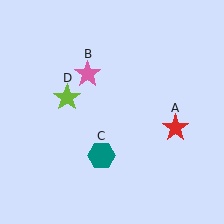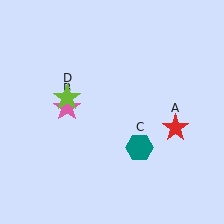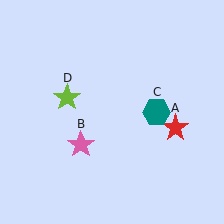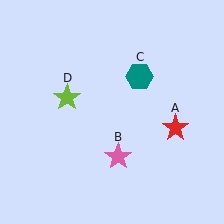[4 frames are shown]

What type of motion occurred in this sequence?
The pink star (object B), teal hexagon (object C) rotated counterclockwise around the center of the scene.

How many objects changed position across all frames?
2 objects changed position: pink star (object B), teal hexagon (object C).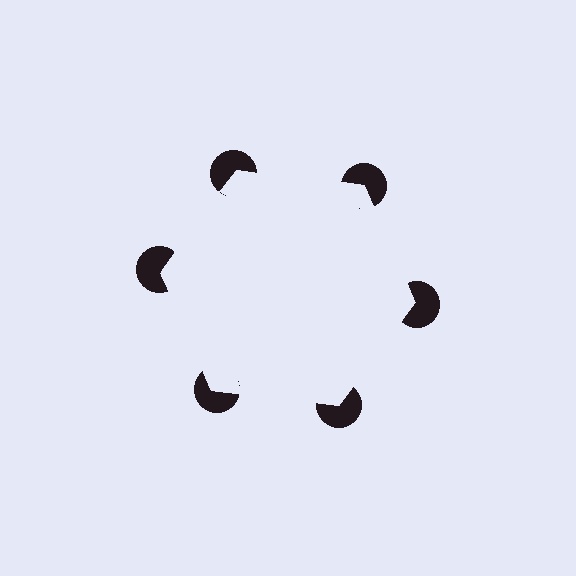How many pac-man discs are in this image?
There are 6 — one at each vertex of the illusory hexagon.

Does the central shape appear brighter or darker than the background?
It typically appears slightly brighter than the background, even though no actual brightness change is drawn.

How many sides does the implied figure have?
6 sides.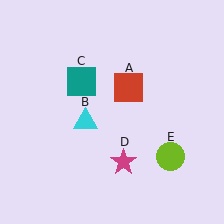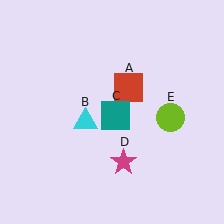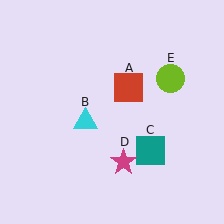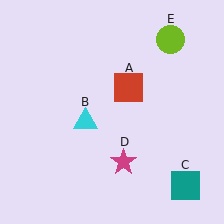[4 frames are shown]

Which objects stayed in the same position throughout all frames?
Red square (object A) and cyan triangle (object B) and magenta star (object D) remained stationary.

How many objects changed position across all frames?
2 objects changed position: teal square (object C), lime circle (object E).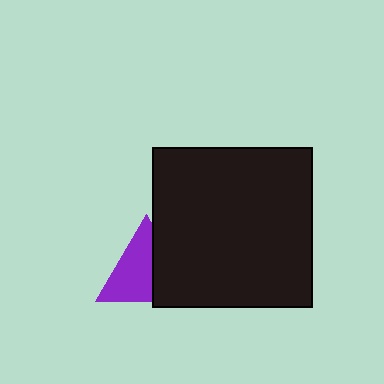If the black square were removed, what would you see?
You would see the complete purple triangle.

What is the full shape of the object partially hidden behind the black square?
The partially hidden object is a purple triangle.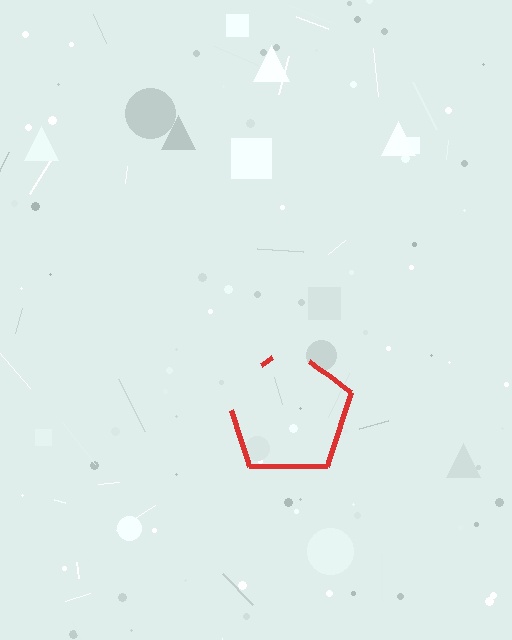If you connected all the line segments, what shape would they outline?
They would outline a pentagon.